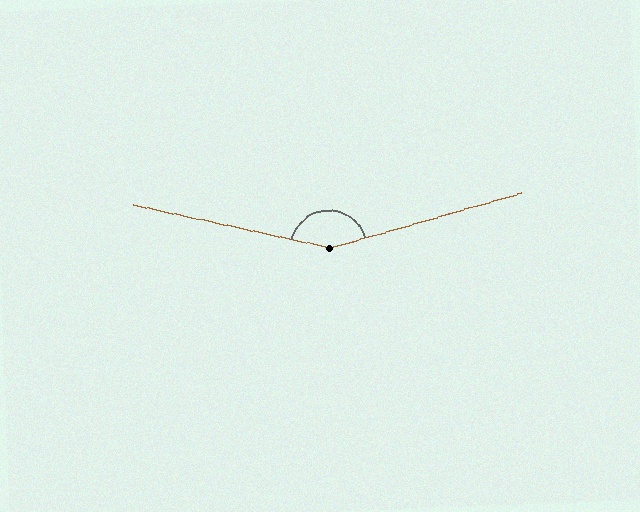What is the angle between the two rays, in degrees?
Approximately 152 degrees.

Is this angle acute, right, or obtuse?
It is obtuse.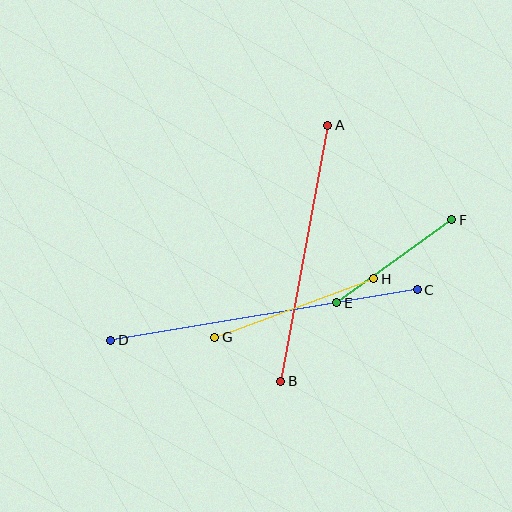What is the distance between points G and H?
The distance is approximately 170 pixels.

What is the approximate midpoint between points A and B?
The midpoint is at approximately (304, 253) pixels.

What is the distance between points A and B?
The distance is approximately 260 pixels.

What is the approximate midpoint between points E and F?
The midpoint is at approximately (394, 261) pixels.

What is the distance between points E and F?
The distance is approximately 142 pixels.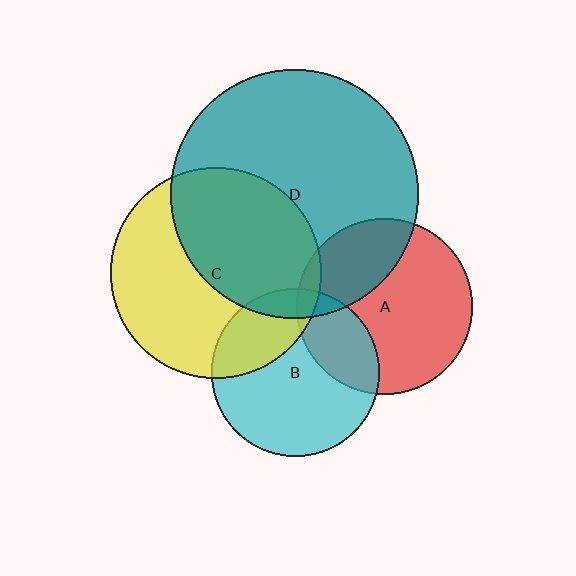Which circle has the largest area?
Circle D (teal).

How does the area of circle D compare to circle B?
Approximately 2.2 times.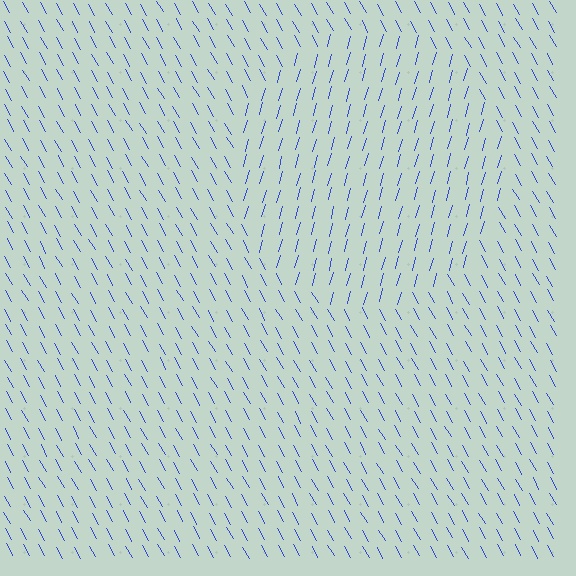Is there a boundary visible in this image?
Yes, there is a texture boundary formed by a change in line orientation.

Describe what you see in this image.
The image is filled with small blue line segments. A circle region in the image has lines oriented differently from the surrounding lines, creating a visible texture boundary.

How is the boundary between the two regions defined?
The boundary is defined purely by a change in line orientation (approximately 45 degrees difference). All lines are the same color and thickness.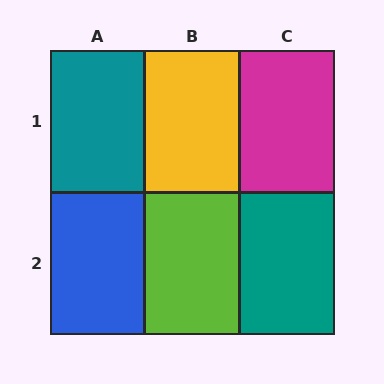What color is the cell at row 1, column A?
Teal.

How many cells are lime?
1 cell is lime.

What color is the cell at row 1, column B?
Yellow.